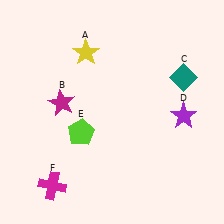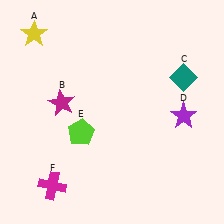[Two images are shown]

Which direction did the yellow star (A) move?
The yellow star (A) moved left.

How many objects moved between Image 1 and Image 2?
1 object moved between the two images.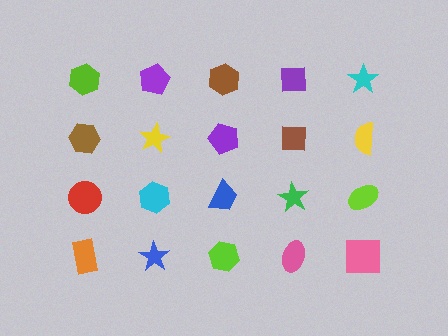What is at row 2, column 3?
A purple pentagon.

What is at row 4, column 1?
An orange rectangle.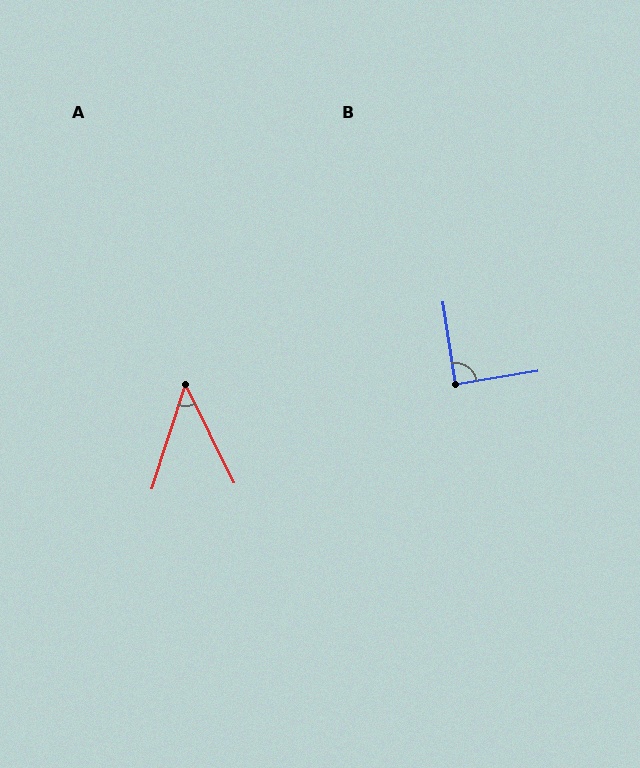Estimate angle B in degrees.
Approximately 90 degrees.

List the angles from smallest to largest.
A (44°), B (90°).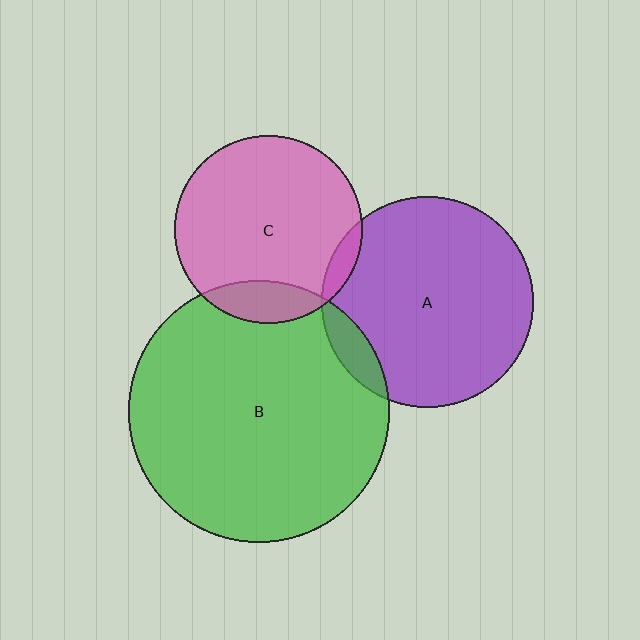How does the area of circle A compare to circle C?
Approximately 1.3 times.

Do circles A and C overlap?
Yes.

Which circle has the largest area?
Circle B (green).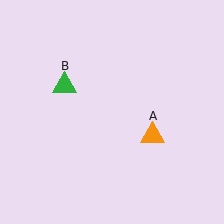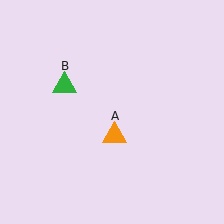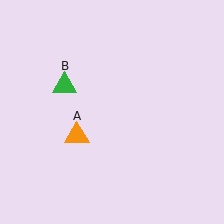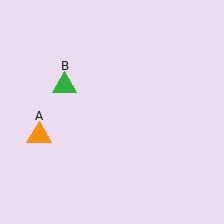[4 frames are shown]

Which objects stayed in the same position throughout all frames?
Green triangle (object B) remained stationary.